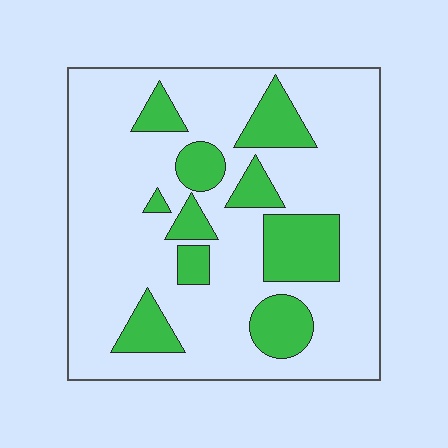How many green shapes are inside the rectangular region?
10.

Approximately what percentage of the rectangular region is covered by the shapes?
Approximately 25%.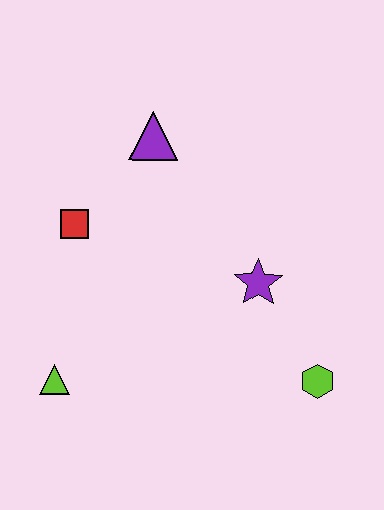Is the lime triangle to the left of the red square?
Yes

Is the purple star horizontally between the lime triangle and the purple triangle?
No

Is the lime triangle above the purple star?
No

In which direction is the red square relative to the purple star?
The red square is to the left of the purple star.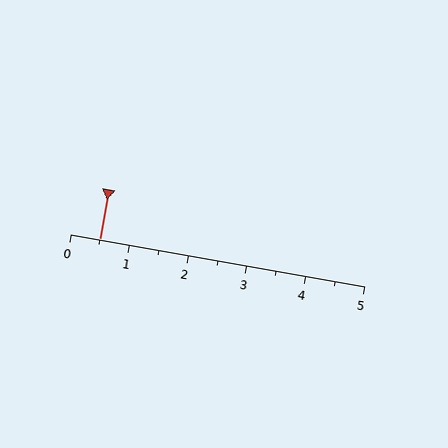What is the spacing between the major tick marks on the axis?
The major ticks are spaced 1 apart.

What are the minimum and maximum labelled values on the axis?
The axis runs from 0 to 5.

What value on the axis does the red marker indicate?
The marker indicates approximately 0.5.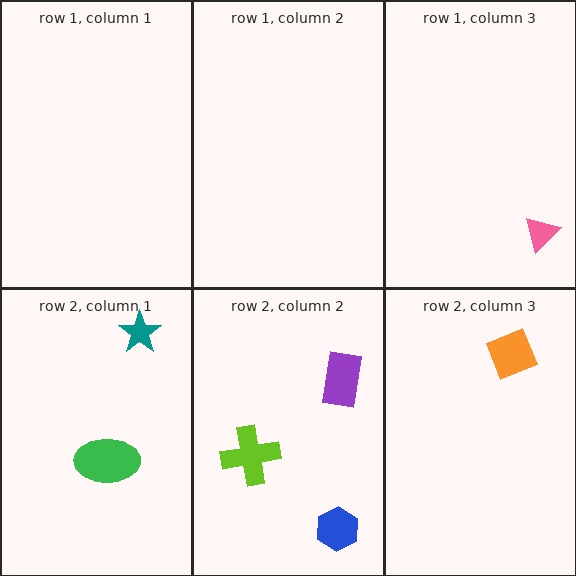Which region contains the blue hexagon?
The row 2, column 2 region.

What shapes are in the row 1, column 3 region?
The pink triangle.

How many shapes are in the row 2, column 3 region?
1.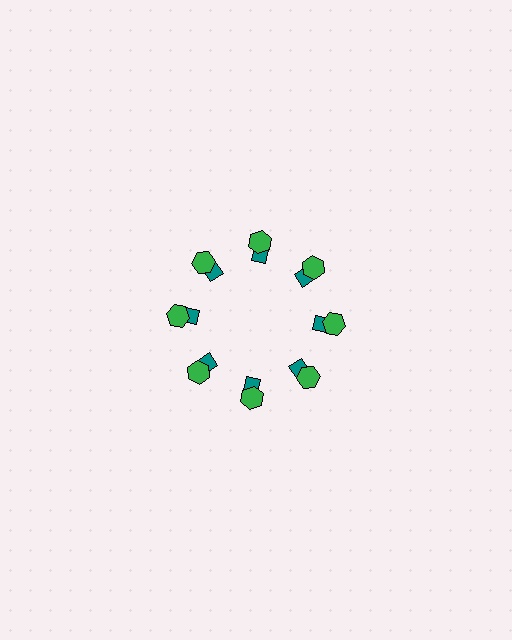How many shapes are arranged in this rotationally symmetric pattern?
There are 16 shapes, arranged in 8 groups of 2.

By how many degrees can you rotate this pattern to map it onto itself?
The pattern maps onto itself every 45 degrees of rotation.